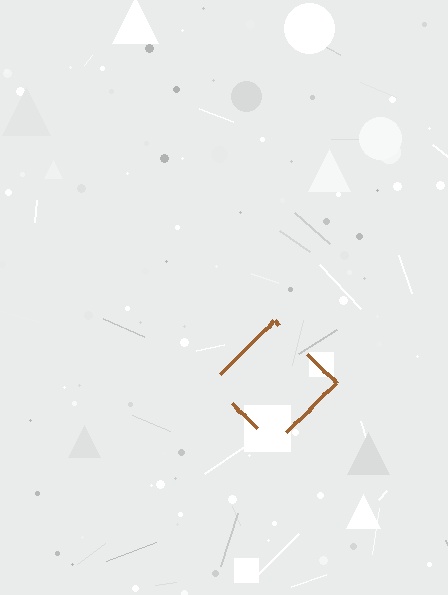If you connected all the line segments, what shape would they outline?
They would outline a diamond.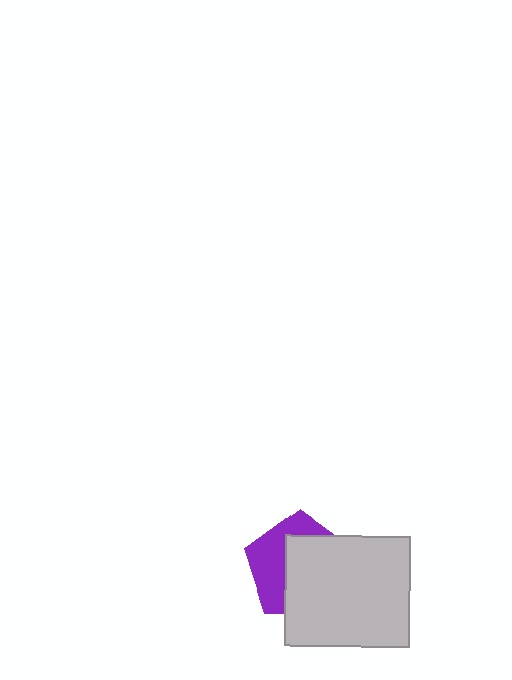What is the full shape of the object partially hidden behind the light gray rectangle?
The partially hidden object is a purple pentagon.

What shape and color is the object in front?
The object in front is a light gray rectangle.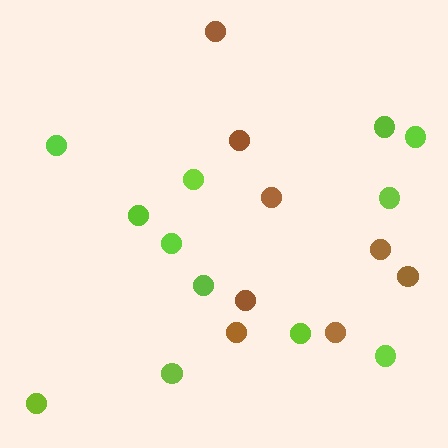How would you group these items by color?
There are 2 groups: one group of brown circles (8) and one group of lime circles (12).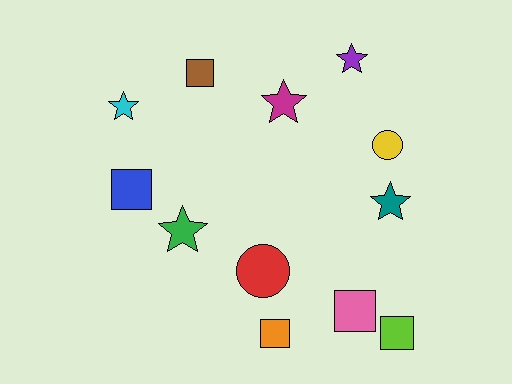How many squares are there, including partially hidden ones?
There are 5 squares.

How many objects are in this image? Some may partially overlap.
There are 12 objects.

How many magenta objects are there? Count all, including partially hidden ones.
There is 1 magenta object.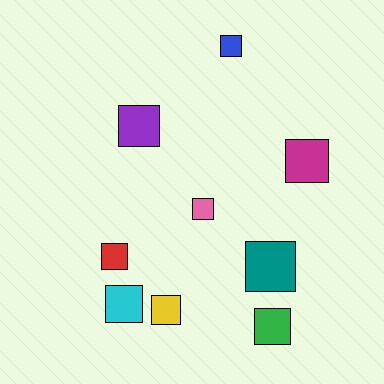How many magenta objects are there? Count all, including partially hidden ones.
There is 1 magenta object.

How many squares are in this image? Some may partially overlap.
There are 9 squares.